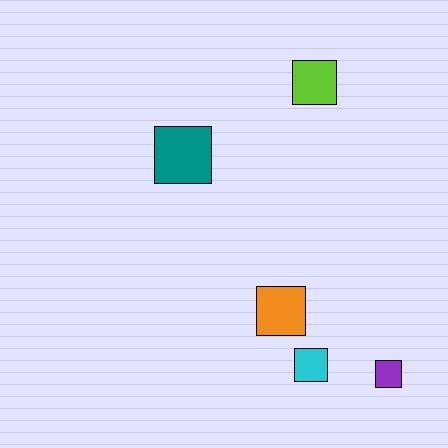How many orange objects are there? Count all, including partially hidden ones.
There is 1 orange object.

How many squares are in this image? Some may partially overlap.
There are 5 squares.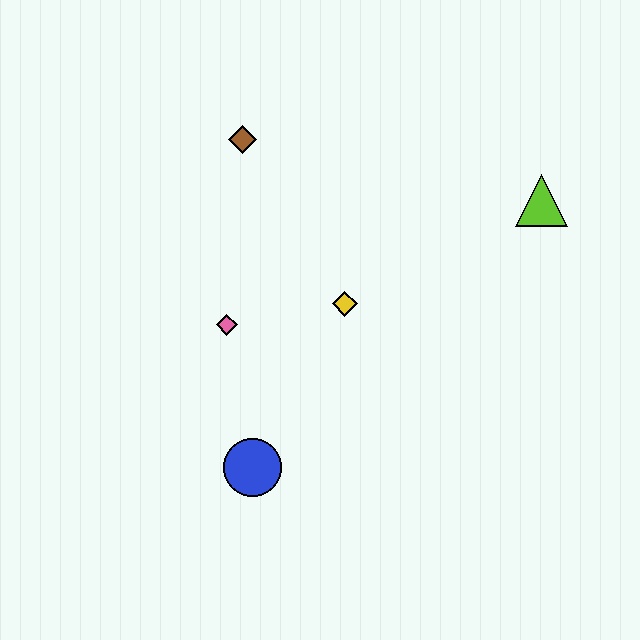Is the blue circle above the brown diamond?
No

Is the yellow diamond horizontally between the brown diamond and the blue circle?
No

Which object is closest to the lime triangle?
The yellow diamond is closest to the lime triangle.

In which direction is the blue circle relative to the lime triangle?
The blue circle is to the left of the lime triangle.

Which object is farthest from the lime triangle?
The blue circle is farthest from the lime triangle.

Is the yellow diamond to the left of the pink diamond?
No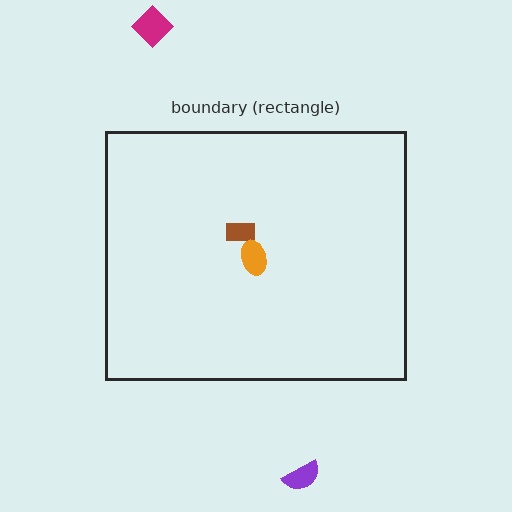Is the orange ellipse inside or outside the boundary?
Inside.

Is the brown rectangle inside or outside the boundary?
Inside.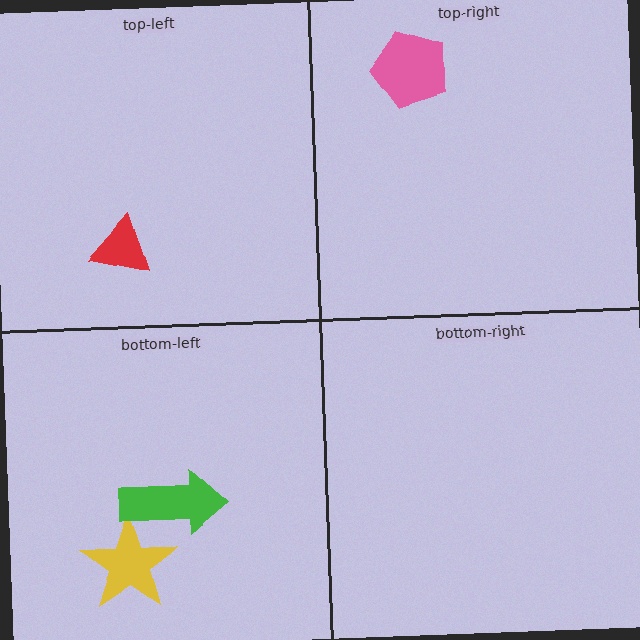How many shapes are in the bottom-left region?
2.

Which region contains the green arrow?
The bottom-left region.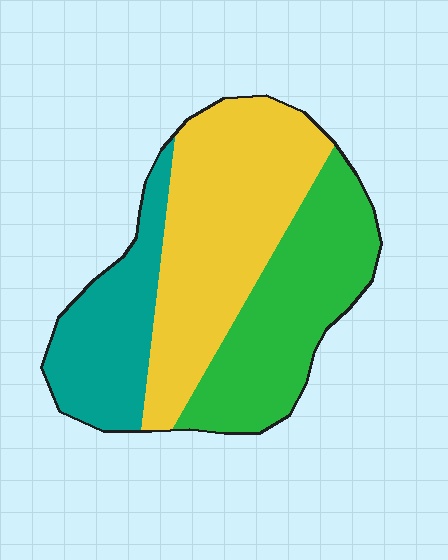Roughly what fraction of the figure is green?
Green covers 34% of the figure.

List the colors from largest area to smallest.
From largest to smallest: yellow, green, teal.